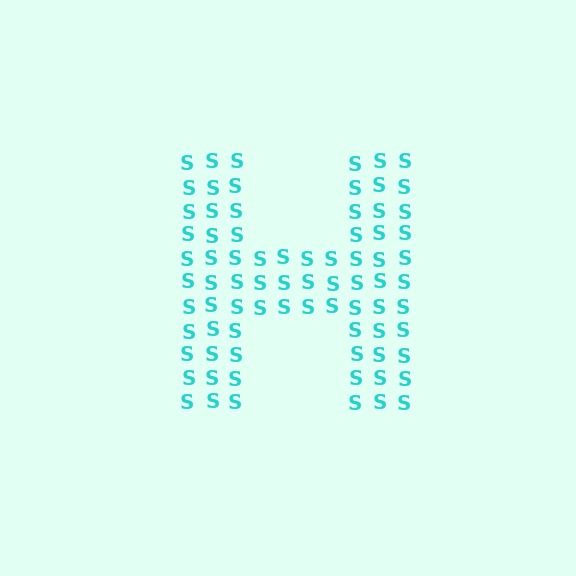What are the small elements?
The small elements are letter S's.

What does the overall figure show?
The overall figure shows the letter H.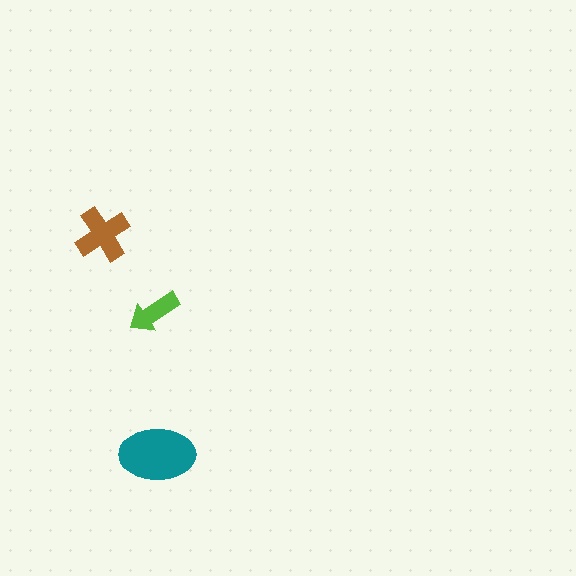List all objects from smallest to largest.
The lime arrow, the brown cross, the teal ellipse.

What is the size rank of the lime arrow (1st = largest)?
3rd.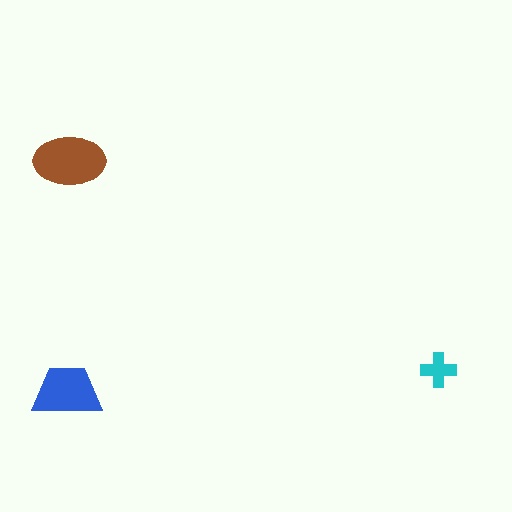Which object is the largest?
The brown ellipse.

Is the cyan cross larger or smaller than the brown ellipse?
Smaller.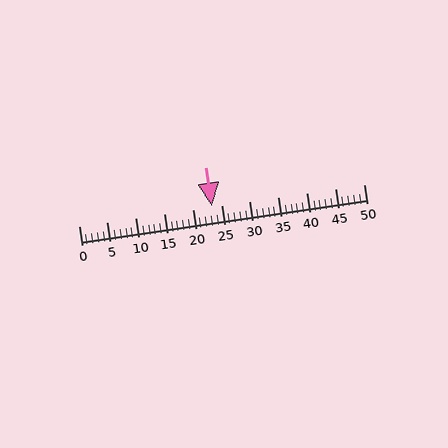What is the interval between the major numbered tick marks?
The major tick marks are spaced 5 units apart.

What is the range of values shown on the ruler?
The ruler shows values from 0 to 50.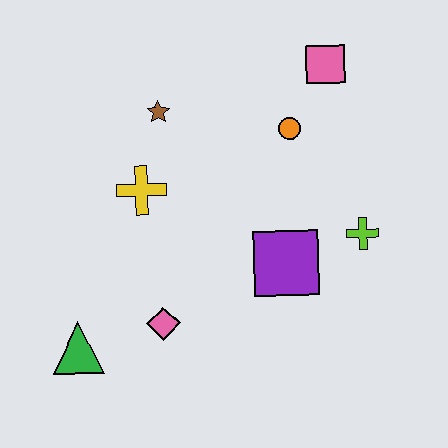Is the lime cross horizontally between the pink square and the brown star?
No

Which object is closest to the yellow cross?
The brown star is closest to the yellow cross.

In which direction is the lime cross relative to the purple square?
The lime cross is to the right of the purple square.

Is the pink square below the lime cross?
No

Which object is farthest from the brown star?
The green triangle is farthest from the brown star.